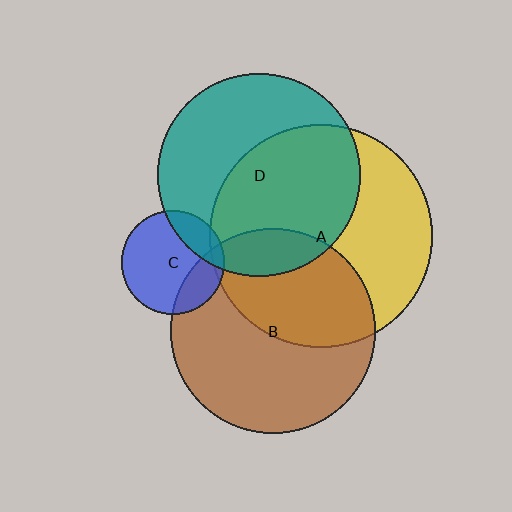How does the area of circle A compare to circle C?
Approximately 4.7 times.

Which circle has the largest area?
Circle A (yellow).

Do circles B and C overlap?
Yes.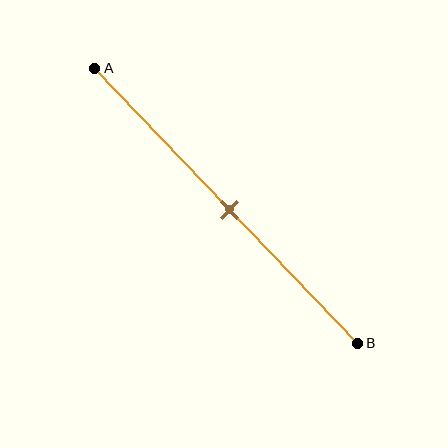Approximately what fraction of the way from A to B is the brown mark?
The brown mark is approximately 50% of the way from A to B.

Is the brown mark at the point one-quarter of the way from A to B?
No, the mark is at about 50% from A, not at the 25% one-quarter point.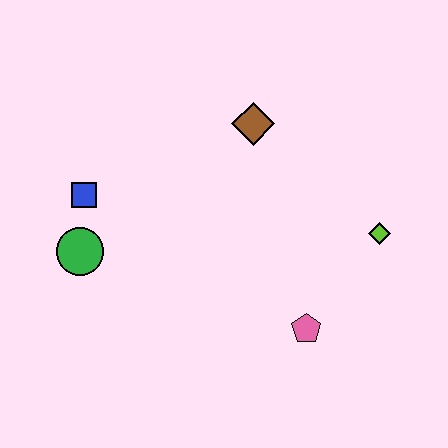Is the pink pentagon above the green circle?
No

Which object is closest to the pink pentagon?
The lime diamond is closest to the pink pentagon.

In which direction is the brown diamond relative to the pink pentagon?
The brown diamond is above the pink pentagon.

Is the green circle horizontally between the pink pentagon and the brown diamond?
No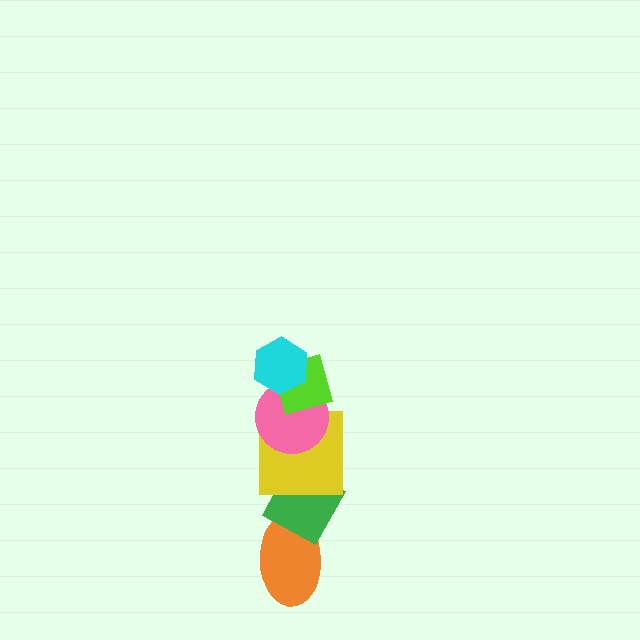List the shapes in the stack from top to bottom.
From top to bottom: the cyan hexagon, the lime diamond, the pink circle, the yellow square, the green diamond, the orange ellipse.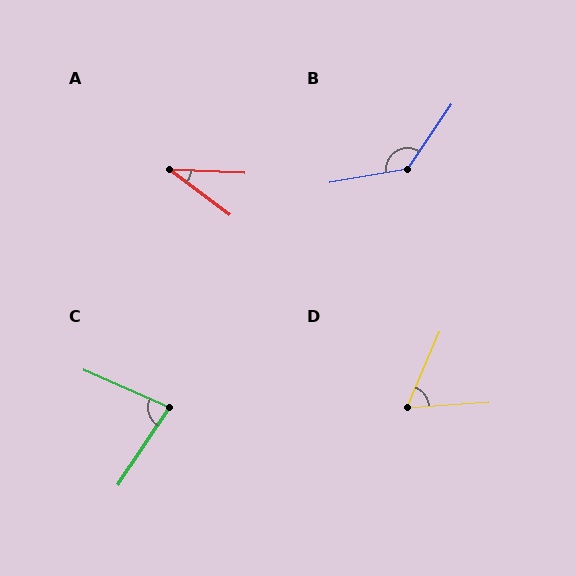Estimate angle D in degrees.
Approximately 63 degrees.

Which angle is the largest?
B, at approximately 134 degrees.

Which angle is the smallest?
A, at approximately 35 degrees.